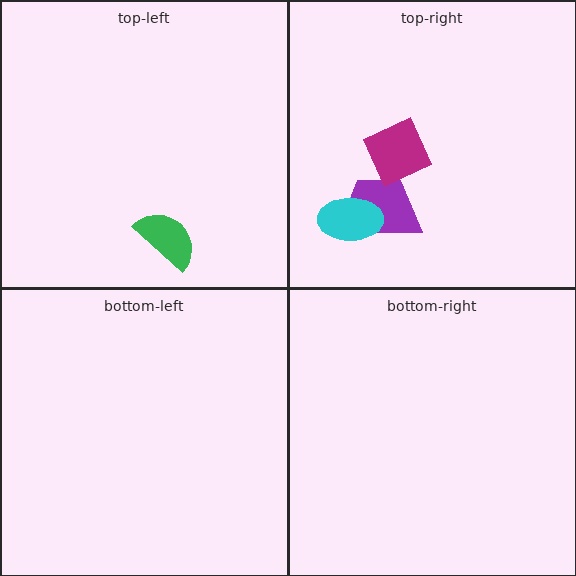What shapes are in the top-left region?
The green semicircle.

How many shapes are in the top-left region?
1.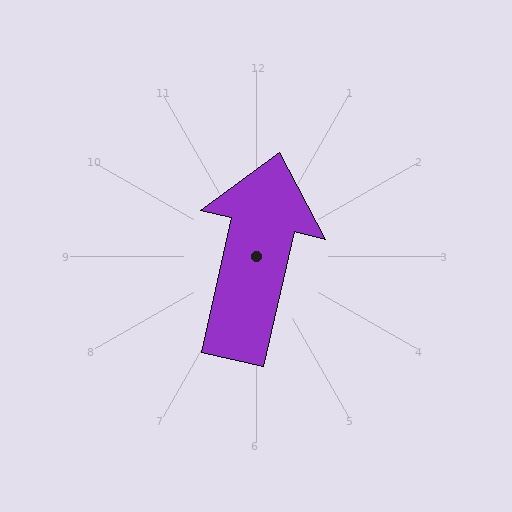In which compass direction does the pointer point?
North.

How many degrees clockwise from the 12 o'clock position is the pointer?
Approximately 13 degrees.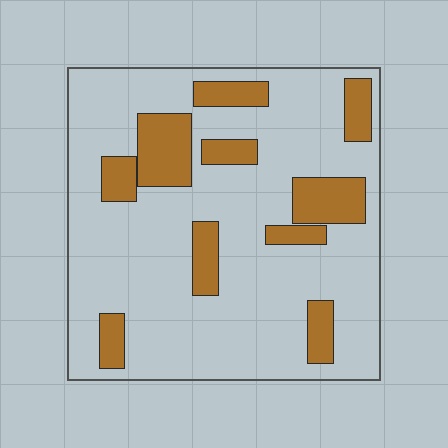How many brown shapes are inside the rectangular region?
10.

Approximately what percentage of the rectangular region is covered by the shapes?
Approximately 20%.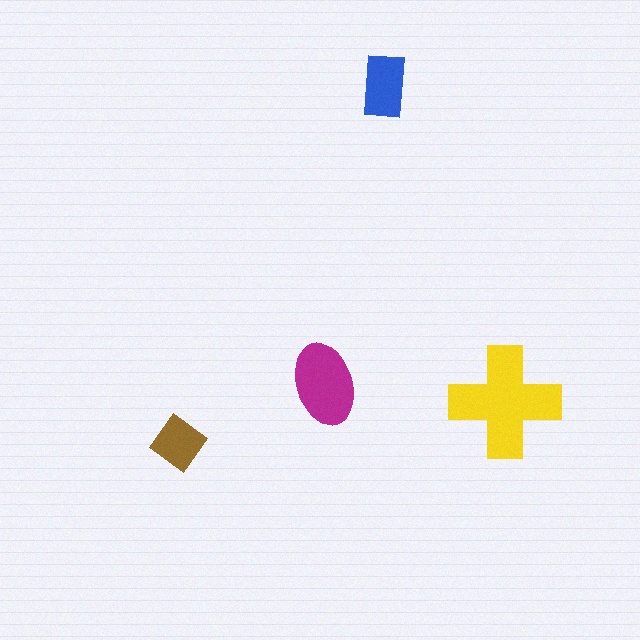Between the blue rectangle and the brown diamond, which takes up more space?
The blue rectangle.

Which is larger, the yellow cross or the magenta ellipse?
The yellow cross.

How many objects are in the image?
There are 4 objects in the image.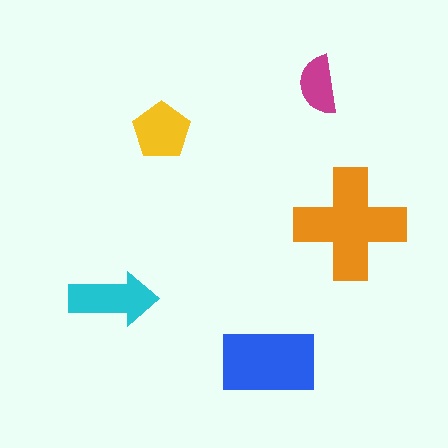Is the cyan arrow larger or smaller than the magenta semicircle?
Larger.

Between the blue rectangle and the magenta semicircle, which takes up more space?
The blue rectangle.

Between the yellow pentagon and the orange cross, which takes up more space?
The orange cross.